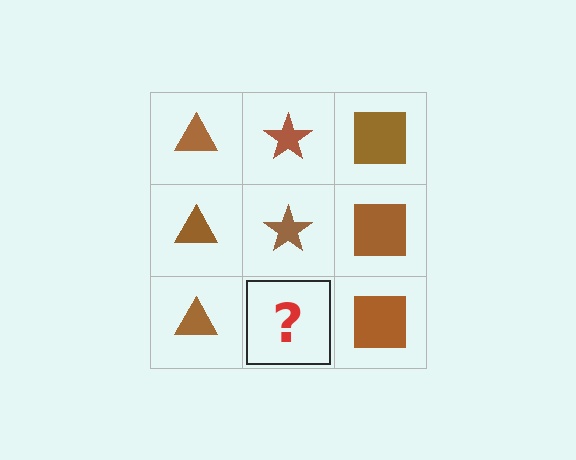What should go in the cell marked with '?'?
The missing cell should contain a brown star.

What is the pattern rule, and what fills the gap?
The rule is that each column has a consistent shape. The gap should be filled with a brown star.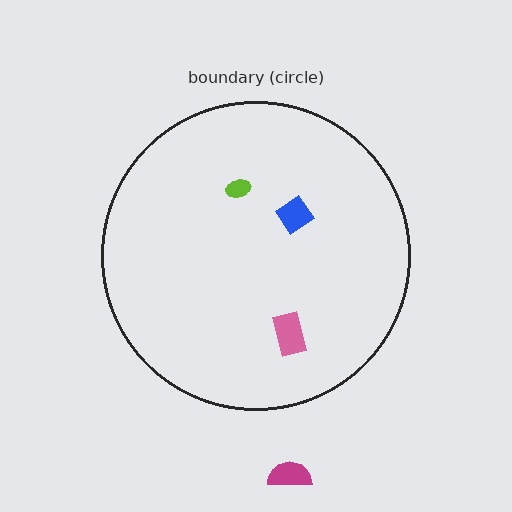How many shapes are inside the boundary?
3 inside, 1 outside.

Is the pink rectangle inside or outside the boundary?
Inside.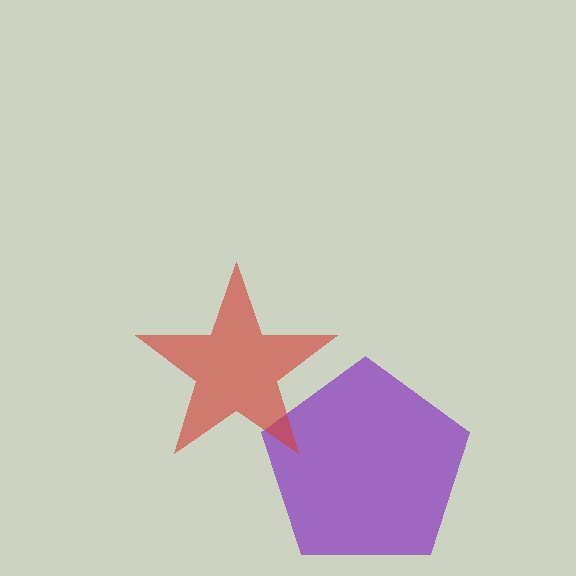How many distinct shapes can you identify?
There are 2 distinct shapes: a purple pentagon, a red star.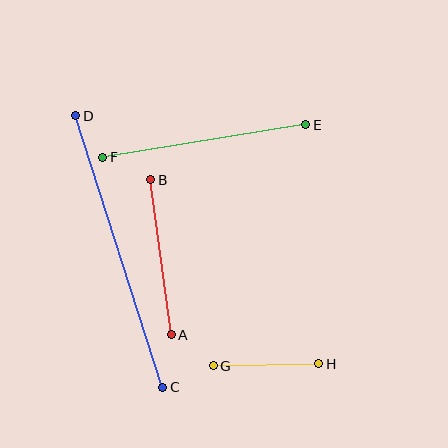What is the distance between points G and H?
The distance is approximately 106 pixels.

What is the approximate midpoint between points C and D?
The midpoint is at approximately (119, 251) pixels.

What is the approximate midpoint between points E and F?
The midpoint is at approximately (204, 141) pixels.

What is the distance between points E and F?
The distance is approximately 205 pixels.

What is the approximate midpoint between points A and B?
The midpoint is at approximately (161, 257) pixels.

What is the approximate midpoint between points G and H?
The midpoint is at approximately (266, 365) pixels.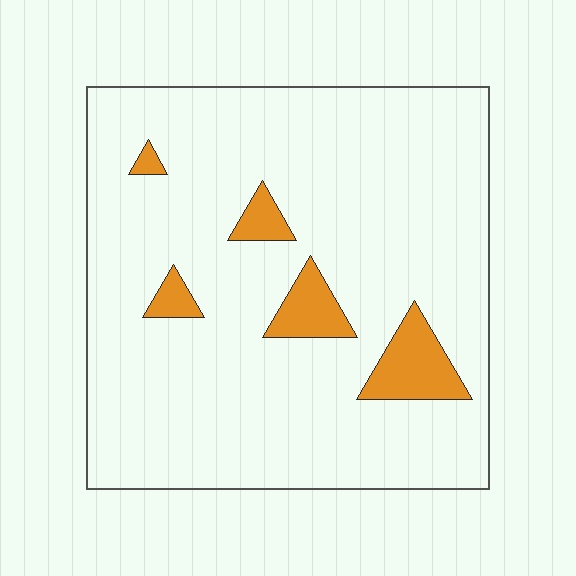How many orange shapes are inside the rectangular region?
5.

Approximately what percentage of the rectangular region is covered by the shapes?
Approximately 10%.